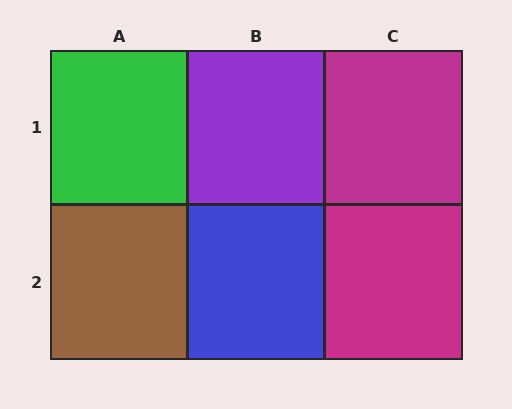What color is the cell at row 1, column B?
Purple.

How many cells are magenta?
2 cells are magenta.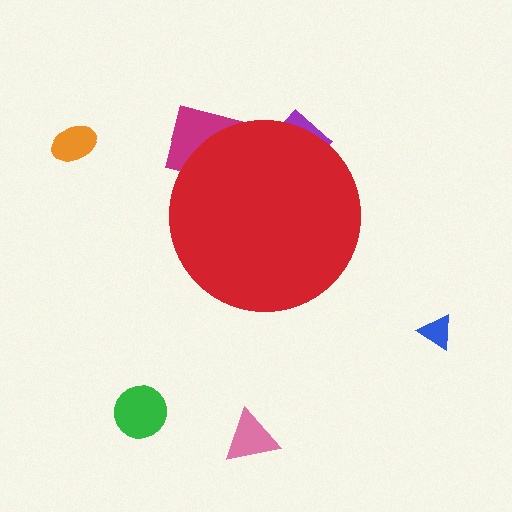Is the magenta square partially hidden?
Yes, the magenta square is partially hidden behind the red circle.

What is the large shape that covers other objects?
A red circle.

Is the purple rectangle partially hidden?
Yes, the purple rectangle is partially hidden behind the red circle.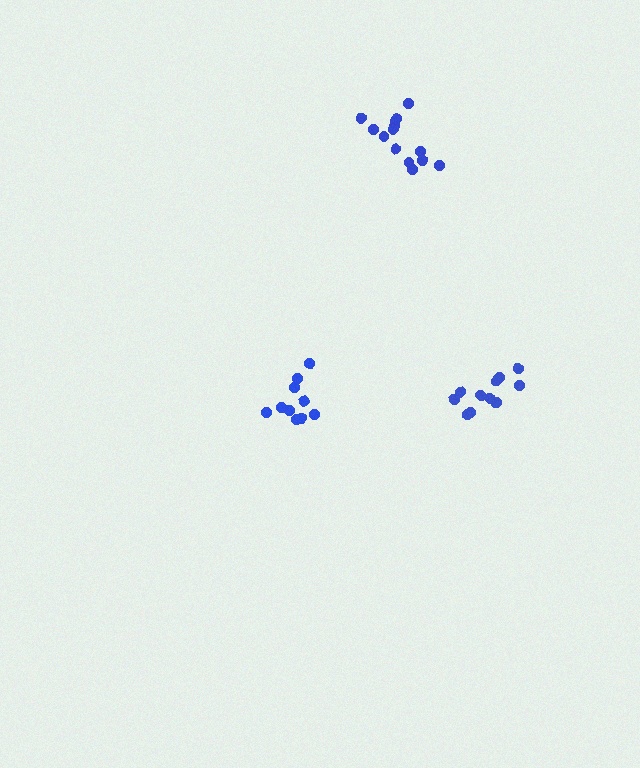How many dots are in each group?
Group 1: 10 dots, Group 2: 11 dots, Group 3: 14 dots (35 total).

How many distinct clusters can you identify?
There are 3 distinct clusters.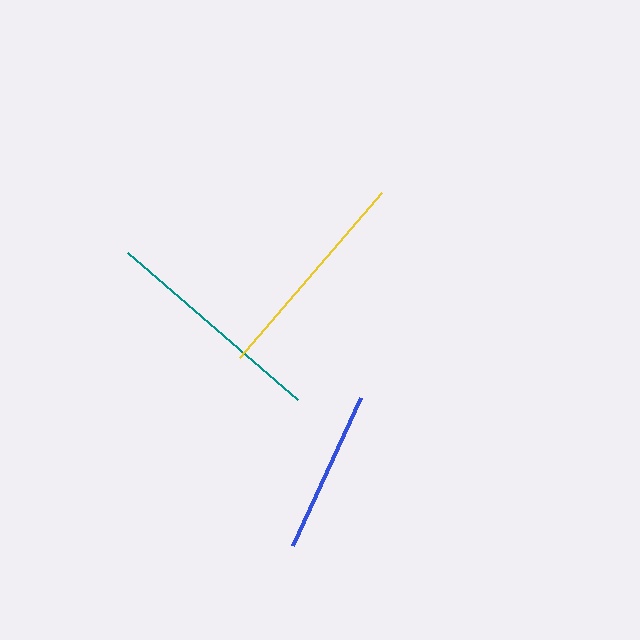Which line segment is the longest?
The teal line is the longest at approximately 225 pixels.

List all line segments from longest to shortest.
From longest to shortest: teal, yellow, blue.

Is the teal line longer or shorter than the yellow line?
The teal line is longer than the yellow line.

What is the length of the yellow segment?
The yellow segment is approximately 217 pixels long.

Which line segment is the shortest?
The blue line is the shortest at approximately 163 pixels.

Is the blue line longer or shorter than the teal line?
The teal line is longer than the blue line.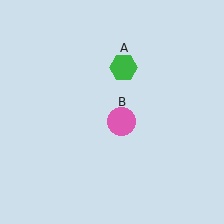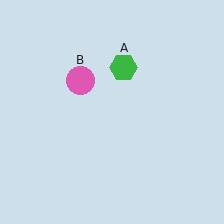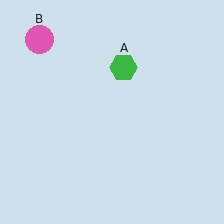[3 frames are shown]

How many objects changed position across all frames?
1 object changed position: pink circle (object B).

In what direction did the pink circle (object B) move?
The pink circle (object B) moved up and to the left.